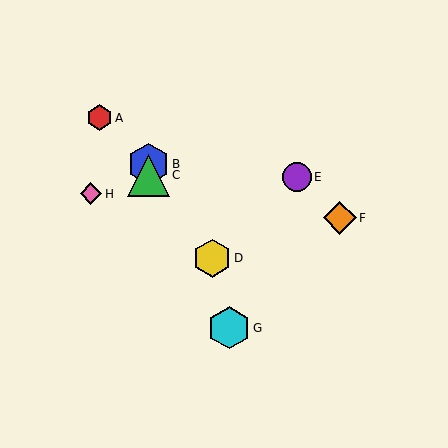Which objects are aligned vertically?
Objects B, C are aligned vertically.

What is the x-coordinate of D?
Object D is at x≈212.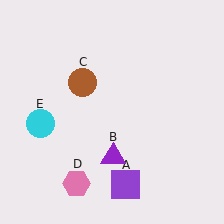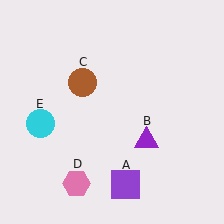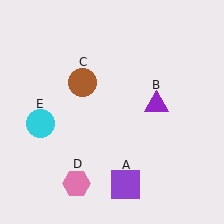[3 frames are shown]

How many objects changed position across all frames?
1 object changed position: purple triangle (object B).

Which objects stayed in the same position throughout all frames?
Purple square (object A) and brown circle (object C) and pink hexagon (object D) and cyan circle (object E) remained stationary.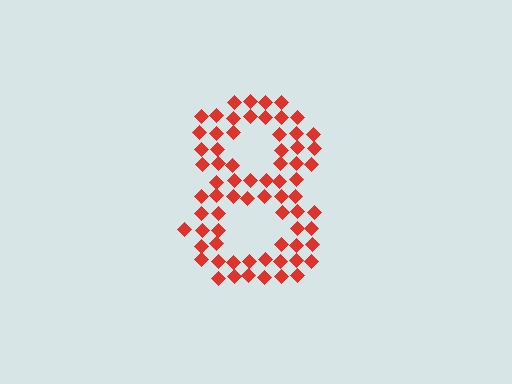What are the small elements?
The small elements are diamonds.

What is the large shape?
The large shape is the digit 8.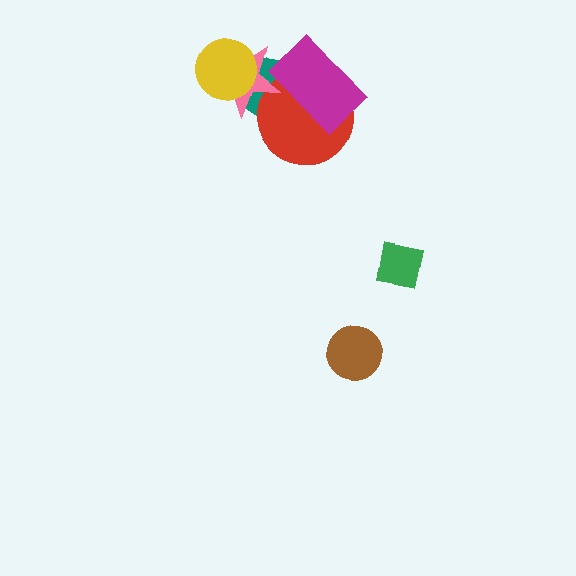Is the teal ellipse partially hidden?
Yes, it is partially covered by another shape.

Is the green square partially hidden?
No, no other shape covers it.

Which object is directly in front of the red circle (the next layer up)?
The pink star is directly in front of the red circle.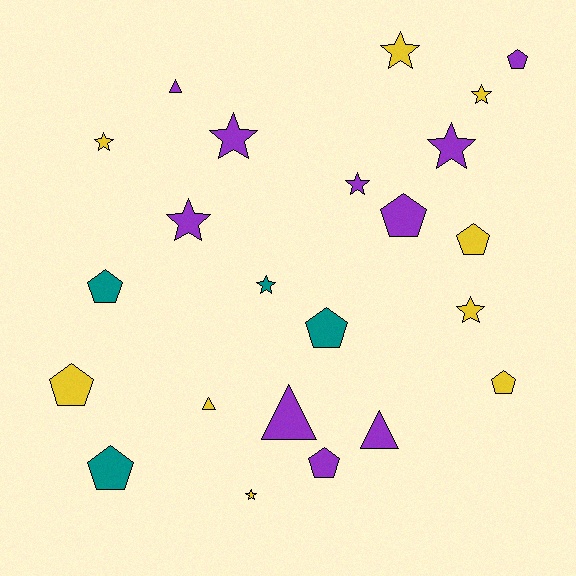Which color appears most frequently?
Purple, with 10 objects.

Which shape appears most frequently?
Star, with 10 objects.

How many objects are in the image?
There are 23 objects.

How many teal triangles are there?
There are no teal triangles.